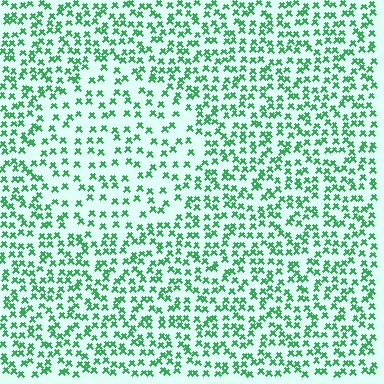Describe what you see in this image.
The image contains small green elements arranged at two different densities. A circle-shaped region is visible where the elements are less densely packed than the surrounding area.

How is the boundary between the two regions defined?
The boundary is defined by a change in element density (approximately 1.7x ratio). All elements are the same color, size, and shape.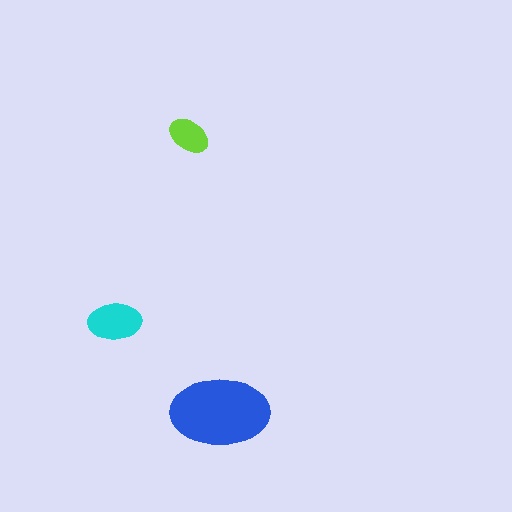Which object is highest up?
The lime ellipse is topmost.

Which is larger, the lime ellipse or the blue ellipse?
The blue one.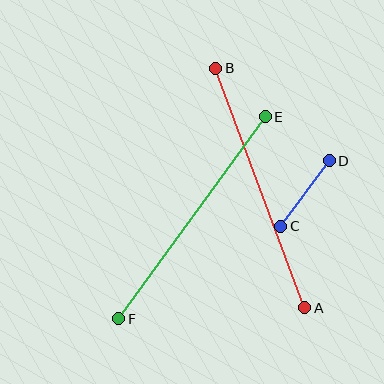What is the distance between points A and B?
The distance is approximately 256 pixels.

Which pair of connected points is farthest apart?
Points A and B are farthest apart.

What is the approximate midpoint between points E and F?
The midpoint is at approximately (192, 218) pixels.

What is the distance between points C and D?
The distance is approximately 82 pixels.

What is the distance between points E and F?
The distance is approximately 249 pixels.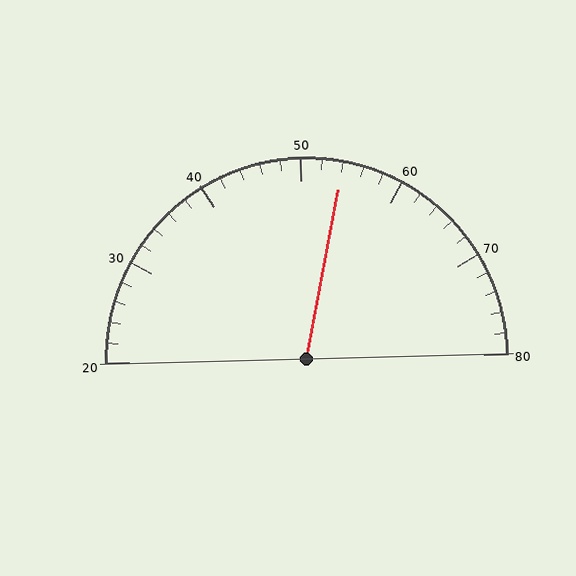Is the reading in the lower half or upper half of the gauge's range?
The reading is in the upper half of the range (20 to 80).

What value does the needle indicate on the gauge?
The needle indicates approximately 54.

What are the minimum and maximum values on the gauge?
The gauge ranges from 20 to 80.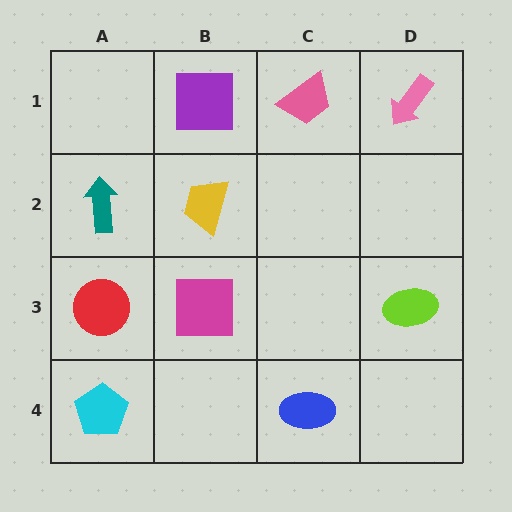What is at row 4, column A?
A cyan pentagon.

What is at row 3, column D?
A lime ellipse.